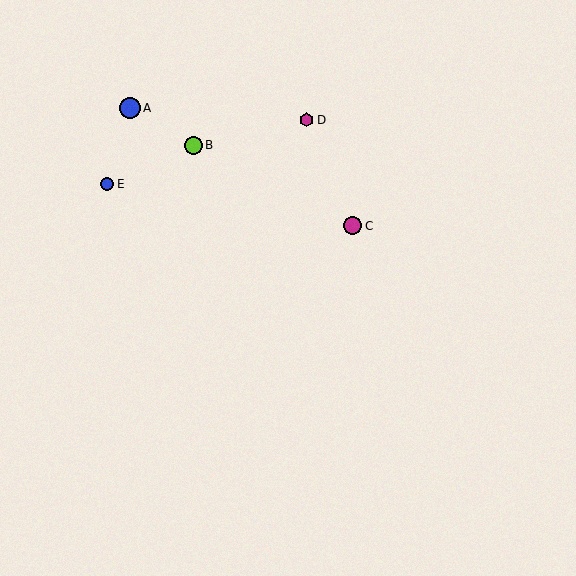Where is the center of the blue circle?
The center of the blue circle is at (107, 184).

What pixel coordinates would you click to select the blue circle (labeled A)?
Click at (130, 108) to select the blue circle A.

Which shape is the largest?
The blue circle (labeled A) is the largest.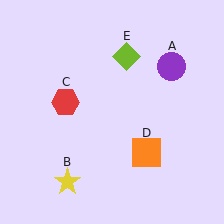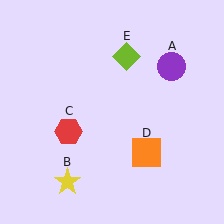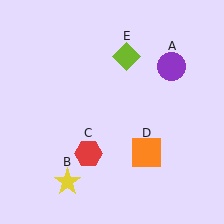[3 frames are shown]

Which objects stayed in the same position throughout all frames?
Purple circle (object A) and yellow star (object B) and orange square (object D) and lime diamond (object E) remained stationary.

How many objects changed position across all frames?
1 object changed position: red hexagon (object C).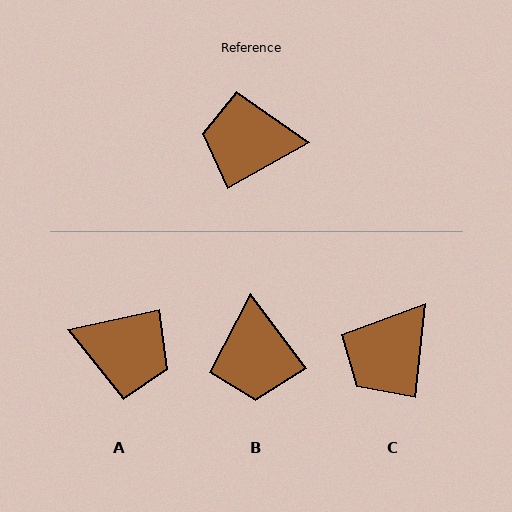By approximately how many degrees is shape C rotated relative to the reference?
Approximately 55 degrees counter-clockwise.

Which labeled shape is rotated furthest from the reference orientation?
A, about 163 degrees away.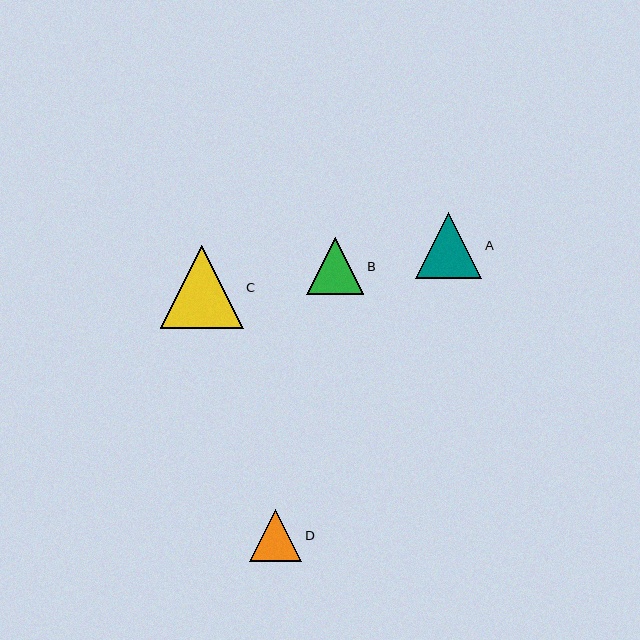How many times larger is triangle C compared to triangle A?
Triangle C is approximately 1.3 times the size of triangle A.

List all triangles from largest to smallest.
From largest to smallest: C, A, B, D.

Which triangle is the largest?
Triangle C is the largest with a size of approximately 83 pixels.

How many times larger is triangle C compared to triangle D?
Triangle C is approximately 1.6 times the size of triangle D.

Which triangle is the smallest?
Triangle D is the smallest with a size of approximately 52 pixels.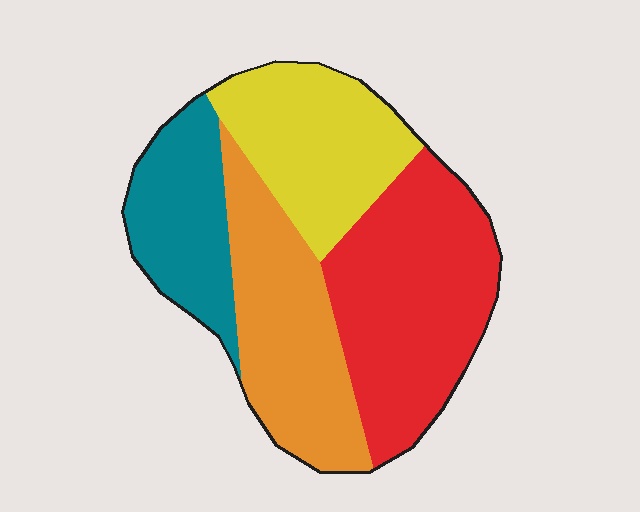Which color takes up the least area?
Teal, at roughly 20%.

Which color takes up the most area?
Red, at roughly 35%.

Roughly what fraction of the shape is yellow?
Yellow covers about 25% of the shape.